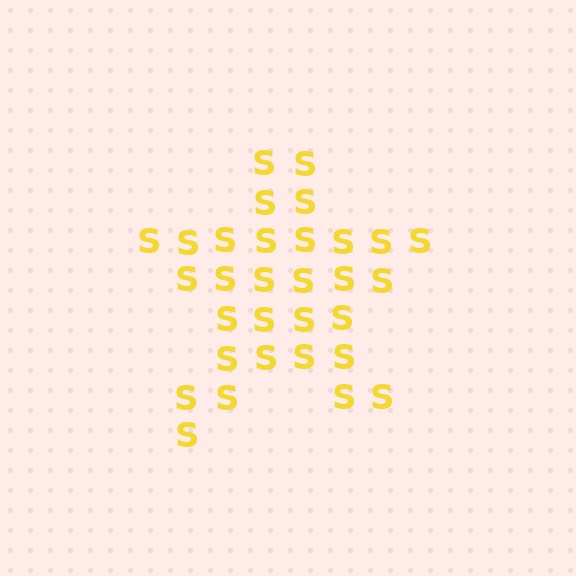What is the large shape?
The large shape is a star.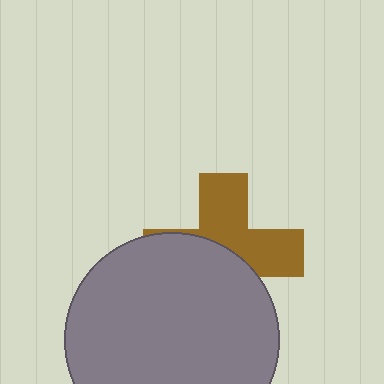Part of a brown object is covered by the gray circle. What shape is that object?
It is a cross.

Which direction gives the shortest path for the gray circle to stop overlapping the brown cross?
Moving down gives the shortest separation.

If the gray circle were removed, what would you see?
You would see the complete brown cross.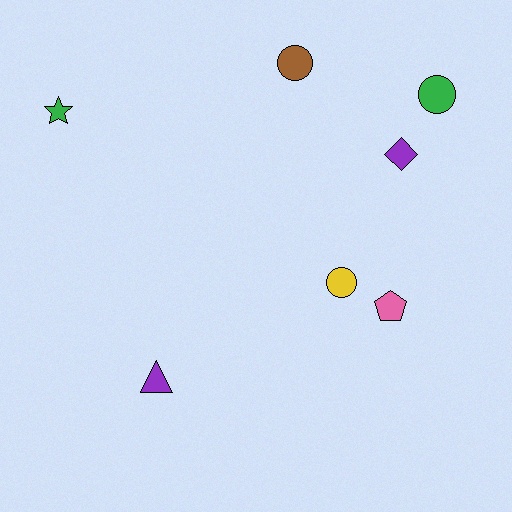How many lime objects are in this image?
There are no lime objects.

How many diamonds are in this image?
There is 1 diamond.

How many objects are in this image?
There are 7 objects.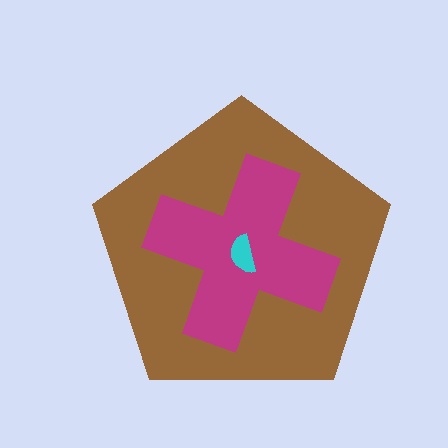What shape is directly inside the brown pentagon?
The magenta cross.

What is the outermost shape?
The brown pentagon.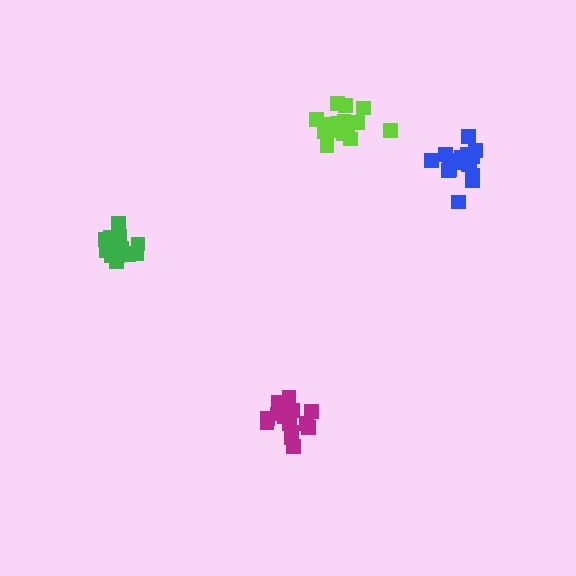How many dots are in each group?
Group 1: 17 dots, Group 2: 17 dots, Group 3: 15 dots, Group 4: 14 dots (63 total).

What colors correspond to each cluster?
The clusters are colored: magenta, blue, lime, green.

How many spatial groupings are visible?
There are 4 spatial groupings.